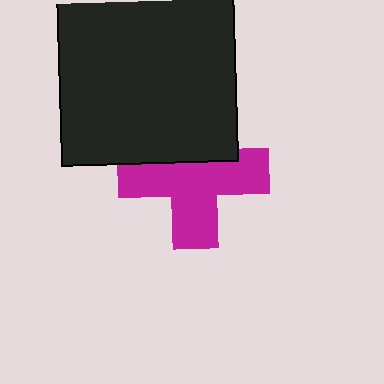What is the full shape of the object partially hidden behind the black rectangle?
The partially hidden object is a magenta cross.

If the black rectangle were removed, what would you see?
You would see the complete magenta cross.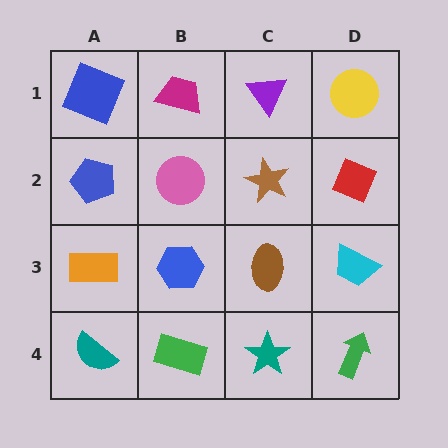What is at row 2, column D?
A red diamond.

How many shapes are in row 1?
4 shapes.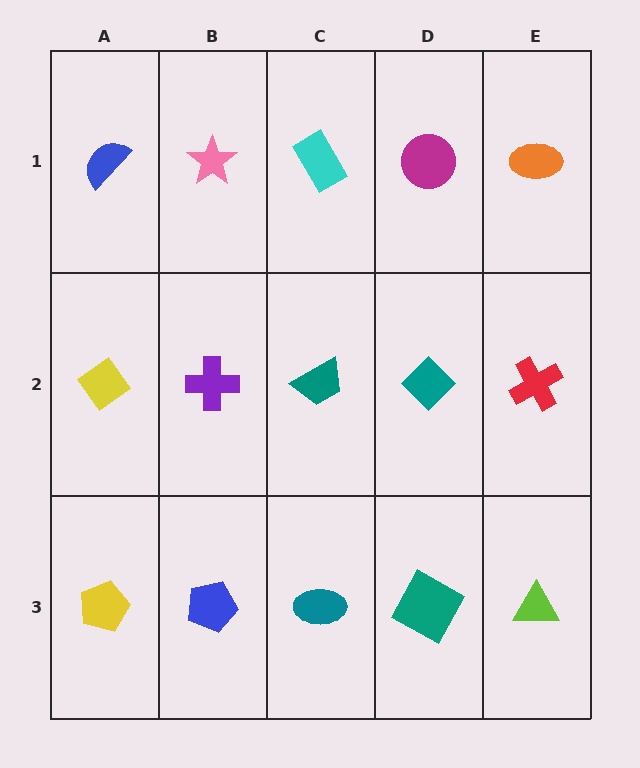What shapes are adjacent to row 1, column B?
A purple cross (row 2, column B), a blue semicircle (row 1, column A), a cyan rectangle (row 1, column C).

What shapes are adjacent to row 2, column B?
A pink star (row 1, column B), a blue pentagon (row 3, column B), a yellow diamond (row 2, column A), a teal trapezoid (row 2, column C).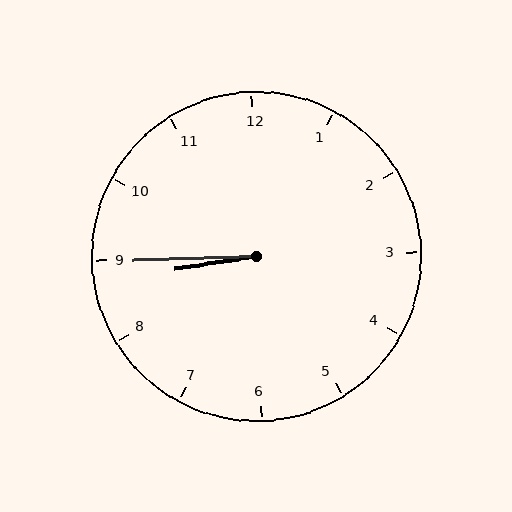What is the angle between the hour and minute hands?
Approximately 8 degrees.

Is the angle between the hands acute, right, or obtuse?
It is acute.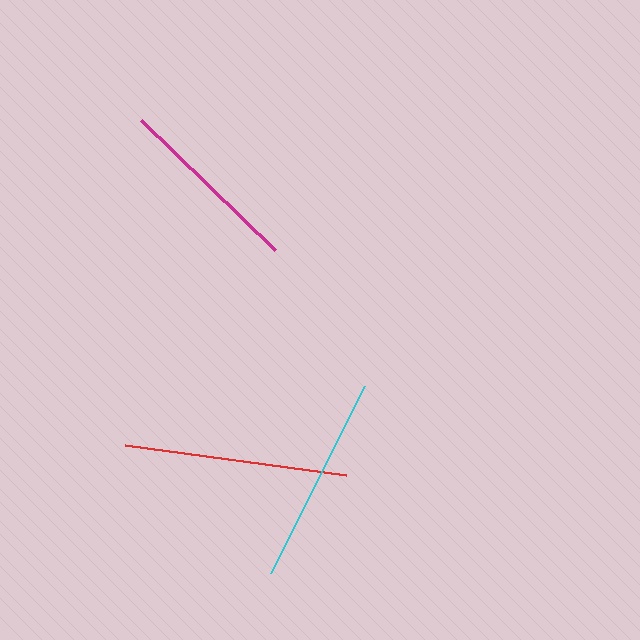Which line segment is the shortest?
The magenta line is the shortest at approximately 187 pixels.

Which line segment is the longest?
The red line is the longest at approximately 223 pixels.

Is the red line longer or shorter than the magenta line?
The red line is longer than the magenta line.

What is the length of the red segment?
The red segment is approximately 223 pixels long.